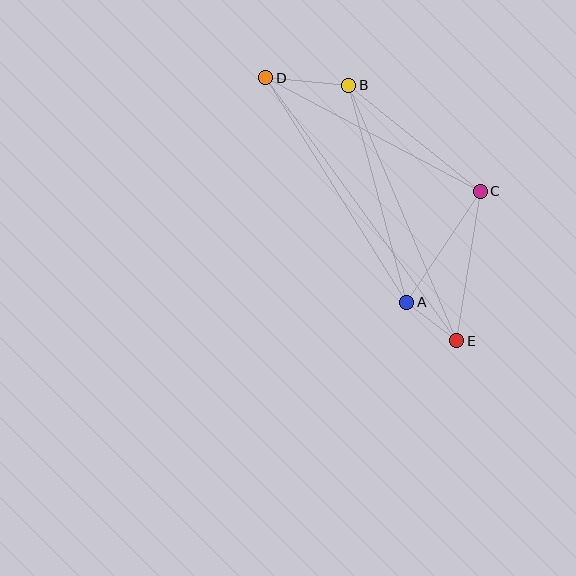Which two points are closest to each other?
Points A and E are closest to each other.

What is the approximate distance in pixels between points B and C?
The distance between B and C is approximately 169 pixels.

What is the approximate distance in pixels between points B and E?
The distance between B and E is approximately 277 pixels.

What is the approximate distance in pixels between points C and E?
The distance between C and E is approximately 151 pixels.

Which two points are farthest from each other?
Points D and E are farthest from each other.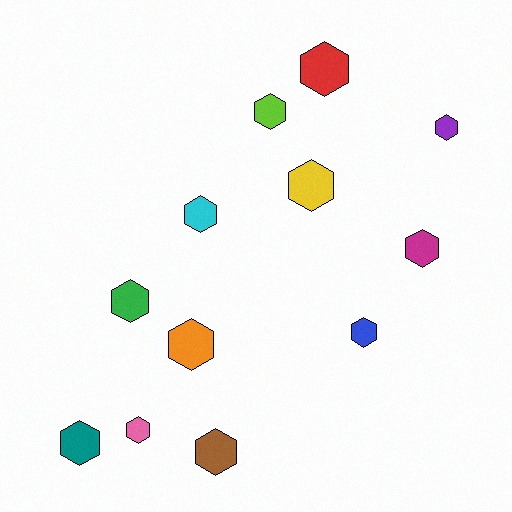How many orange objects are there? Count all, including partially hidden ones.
There is 1 orange object.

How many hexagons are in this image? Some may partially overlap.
There are 12 hexagons.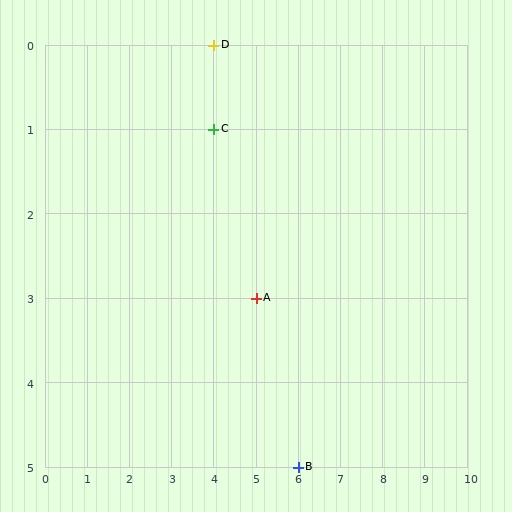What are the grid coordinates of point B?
Point B is at grid coordinates (6, 5).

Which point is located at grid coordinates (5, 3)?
Point A is at (5, 3).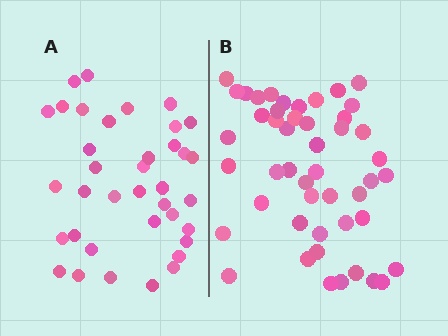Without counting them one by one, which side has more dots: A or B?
Region B (the right region) has more dots.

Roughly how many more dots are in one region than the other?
Region B has roughly 12 or so more dots than region A.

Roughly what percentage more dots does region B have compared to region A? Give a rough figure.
About 30% more.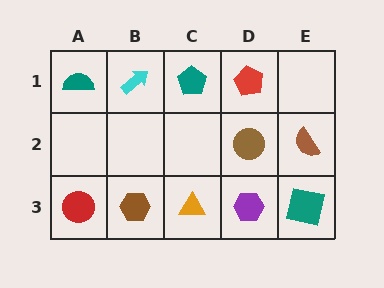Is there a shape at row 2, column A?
No, that cell is empty.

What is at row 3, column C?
An orange triangle.